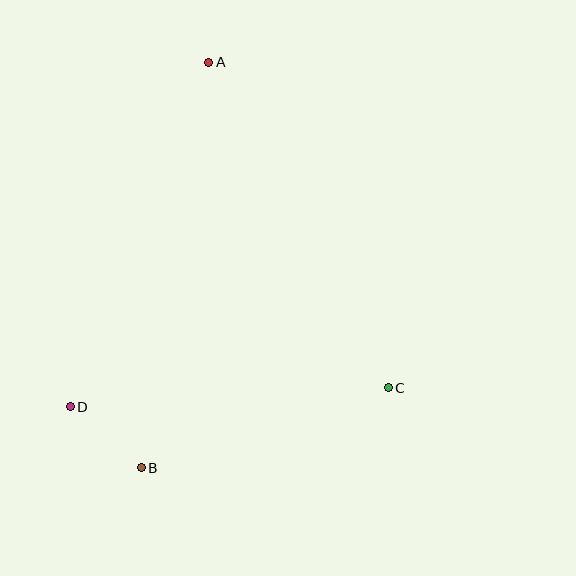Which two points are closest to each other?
Points B and D are closest to each other.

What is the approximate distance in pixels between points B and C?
The distance between B and C is approximately 260 pixels.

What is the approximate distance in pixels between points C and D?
The distance between C and D is approximately 318 pixels.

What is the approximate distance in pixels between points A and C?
The distance between A and C is approximately 371 pixels.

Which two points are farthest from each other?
Points A and B are farthest from each other.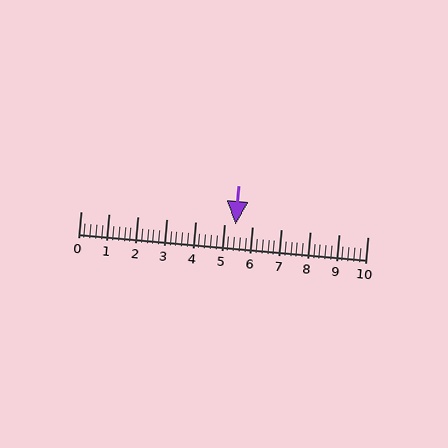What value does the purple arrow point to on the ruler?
The purple arrow points to approximately 5.4.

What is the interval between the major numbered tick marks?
The major tick marks are spaced 1 units apart.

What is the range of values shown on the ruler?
The ruler shows values from 0 to 10.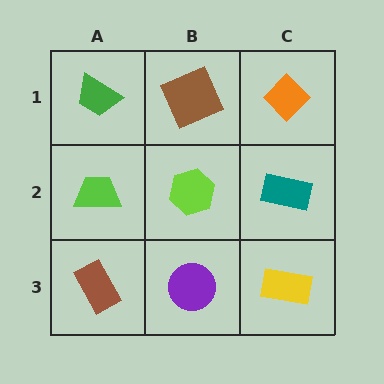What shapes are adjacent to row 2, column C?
An orange diamond (row 1, column C), a yellow rectangle (row 3, column C), a lime hexagon (row 2, column B).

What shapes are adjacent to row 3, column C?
A teal rectangle (row 2, column C), a purple circle (row 3, column B).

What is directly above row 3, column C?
A teal rectangle.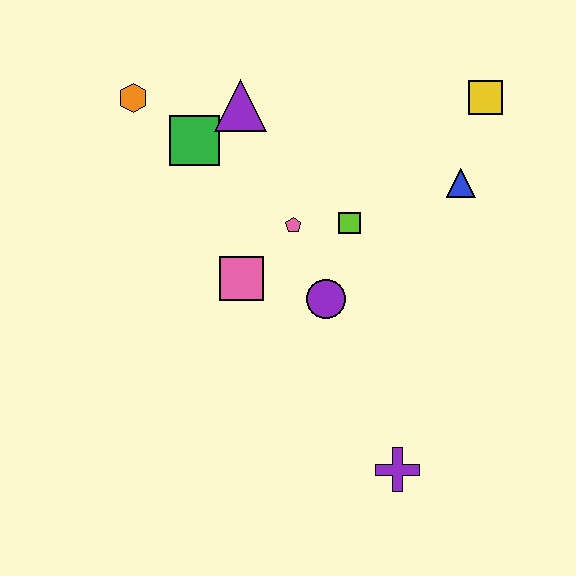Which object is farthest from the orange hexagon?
The purple cross is farthest from the orange hexagon.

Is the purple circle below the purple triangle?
Yes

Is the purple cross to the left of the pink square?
No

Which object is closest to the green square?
The purple triangle is closest to the green square.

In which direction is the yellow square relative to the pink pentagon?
The yellow square is to the right of the pink pentagon.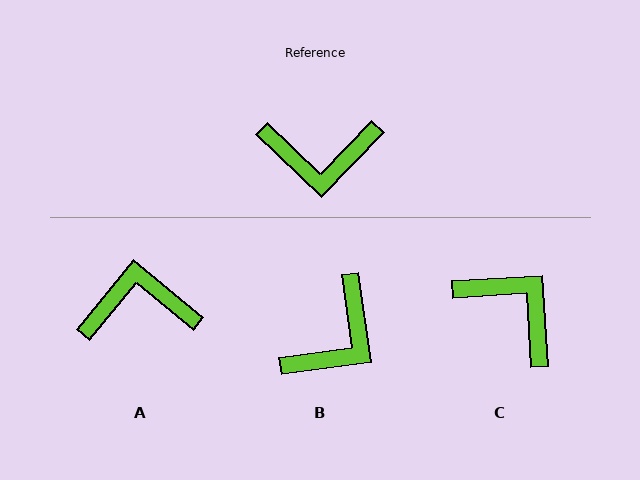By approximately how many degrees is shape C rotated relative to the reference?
Approximately 137 degrees counter-clockwise.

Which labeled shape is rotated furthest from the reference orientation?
A, about 175 degrees away.